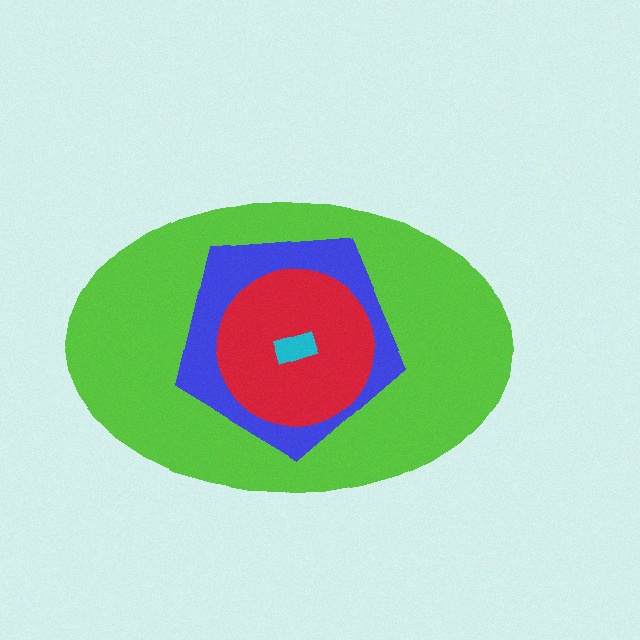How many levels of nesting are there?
4.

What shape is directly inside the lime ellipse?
The blue pentagon.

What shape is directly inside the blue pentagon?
The red circle.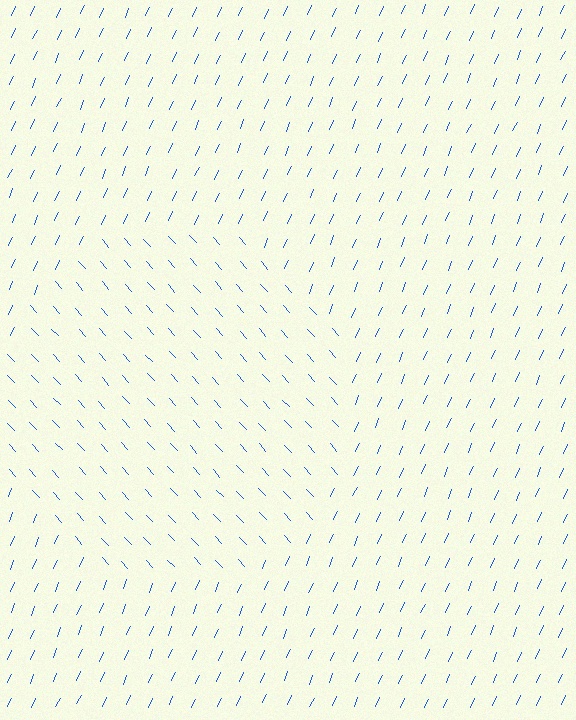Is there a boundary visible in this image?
Yes, there is a texture boundary formed by a change in line orientation.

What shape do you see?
I see a circle.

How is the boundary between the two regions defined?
The boundary is defined purely by a change in line orientation (approximately 66 degrees difference). All lines are the same color and thickness.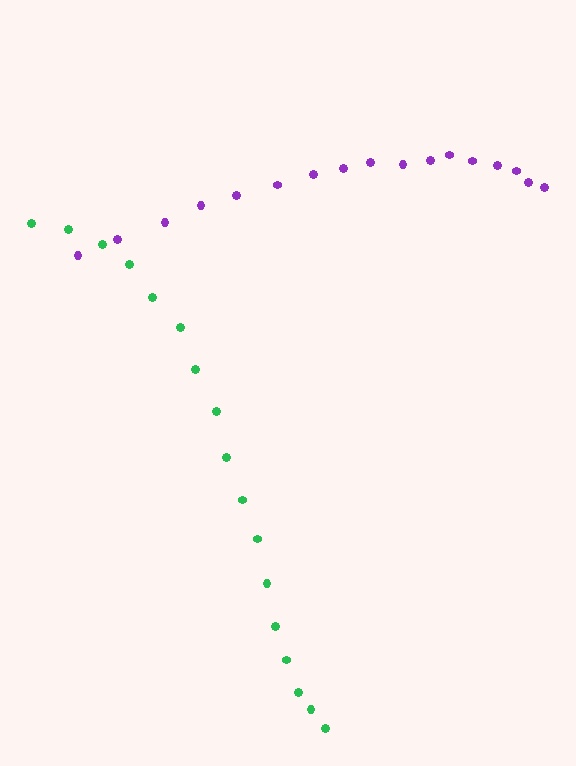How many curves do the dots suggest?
There are 2 distinct paths.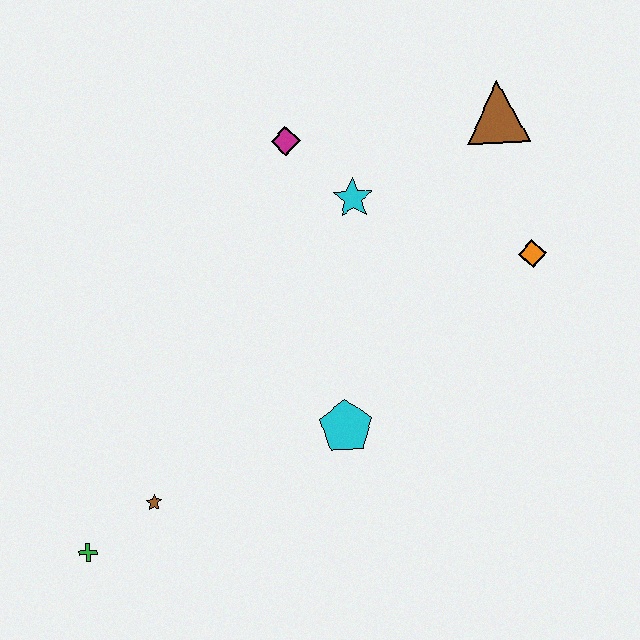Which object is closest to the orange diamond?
The brown triangle is closest to the orange diamond.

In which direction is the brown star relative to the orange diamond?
The brown star is to the left of the orange diamond.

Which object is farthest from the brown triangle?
The green cross is farthest from the brown triangle.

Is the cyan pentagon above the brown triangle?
No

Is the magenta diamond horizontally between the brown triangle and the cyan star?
No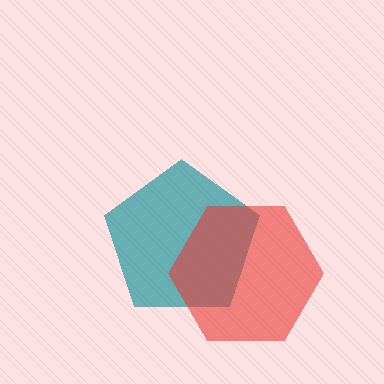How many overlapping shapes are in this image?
There are 2 overlapping shapes in the image.